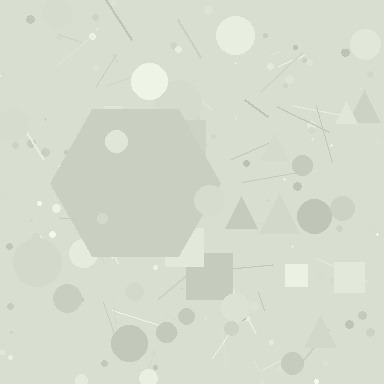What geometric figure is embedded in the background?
A hexagon is embedded in the background.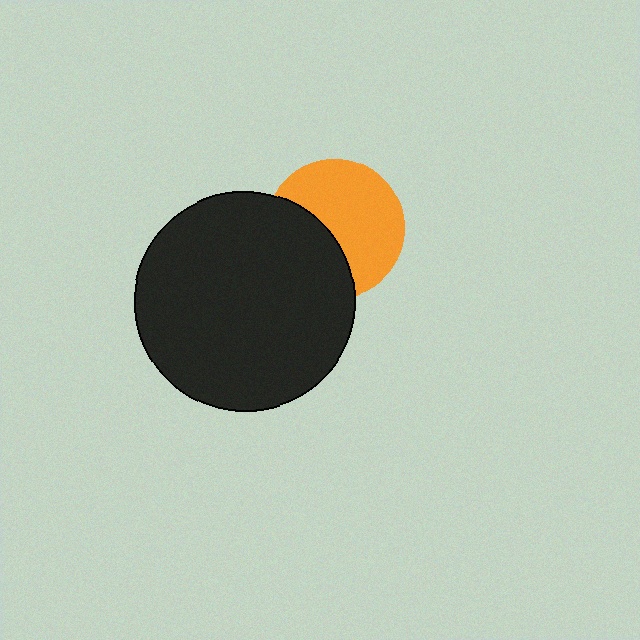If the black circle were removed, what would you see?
You would see the complete orange circle.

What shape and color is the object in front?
The object in front is a black circle.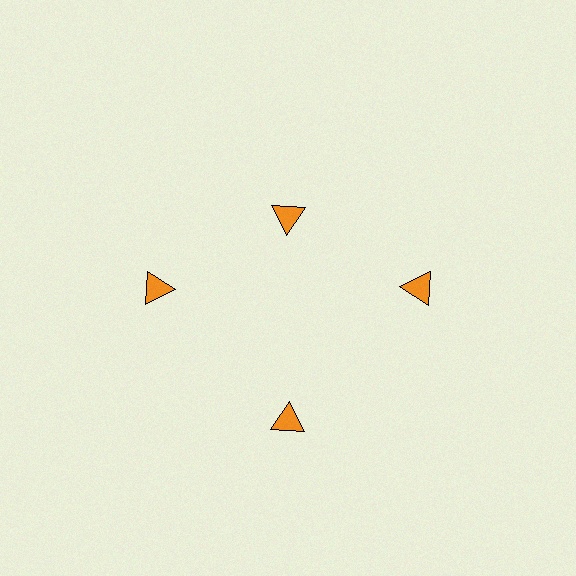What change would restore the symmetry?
The symmetry would be restored by moving it outward, back onto the ring so that all 4 triangles sit at equal angles and equal distance from the center.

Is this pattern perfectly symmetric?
No. The 4 orange triangles are arranged in a ring, but one element near the 12 o'clock position is pulled inward toward the center, breaking the 4-fold rotational symmetry.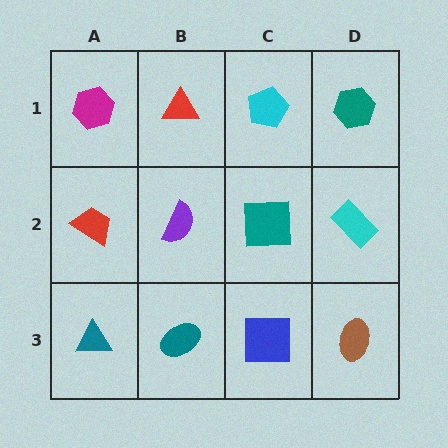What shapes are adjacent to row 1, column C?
A teal square (row 2, column C), a red triangle (row 1, column B), a teal hexagon (row 1, column D).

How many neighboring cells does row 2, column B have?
4.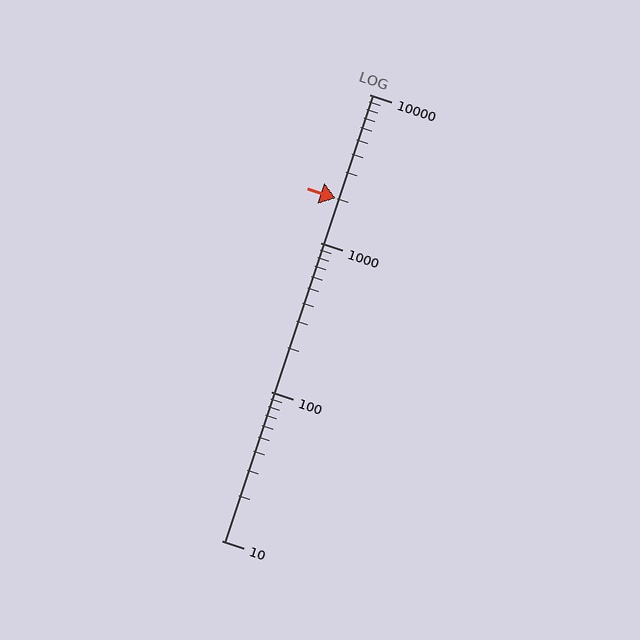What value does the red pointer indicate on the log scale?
The pointer indicates approximately 2000.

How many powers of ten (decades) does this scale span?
The scale spans 3 decades, from 10 to 10000.